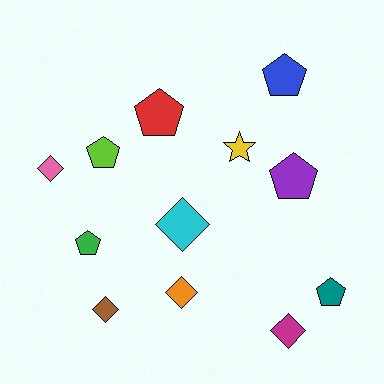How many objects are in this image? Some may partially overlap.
There are 12 objects.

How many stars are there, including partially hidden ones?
There is 1 star.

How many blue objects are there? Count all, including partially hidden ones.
There is 1 blue object.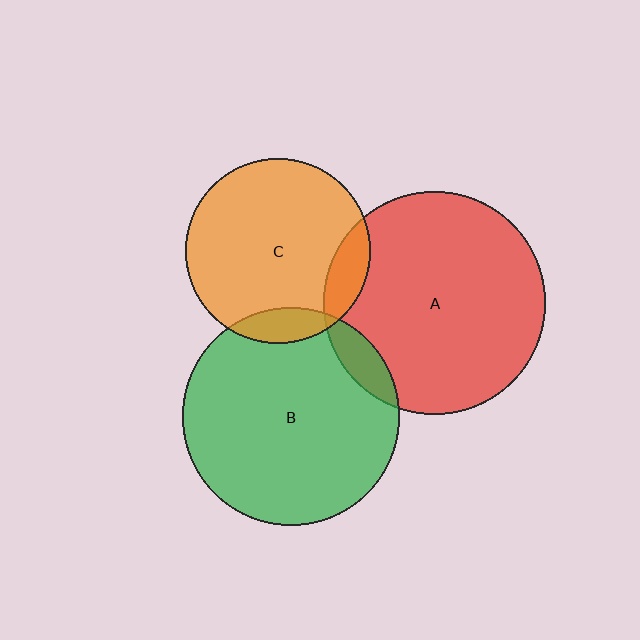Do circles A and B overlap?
Yes.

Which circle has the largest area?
Circle A (red).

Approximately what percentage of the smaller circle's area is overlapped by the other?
Approximately 10%.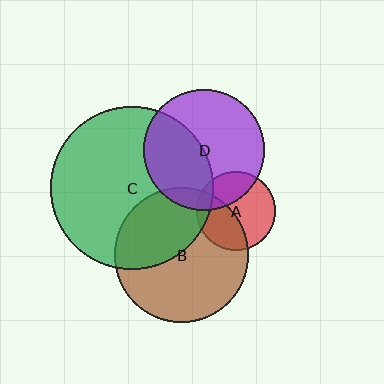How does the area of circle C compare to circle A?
Approximately 4.3 times.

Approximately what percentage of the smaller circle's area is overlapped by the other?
Approximately 40%.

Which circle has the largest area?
Circle C (green).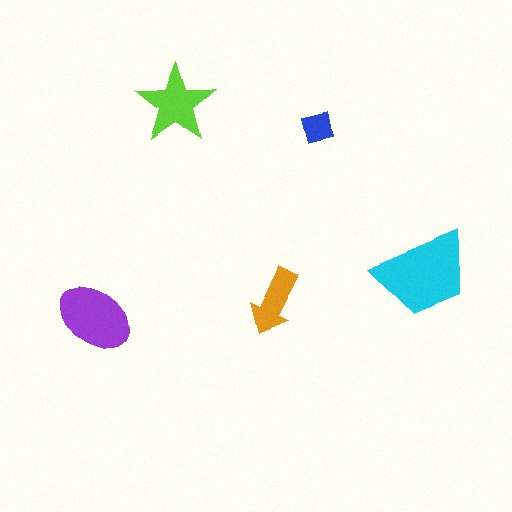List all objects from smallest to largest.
The blue square, the orange arrow, the lime star, the purple ellipse, the cyan trapezoid.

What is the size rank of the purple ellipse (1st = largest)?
2nd.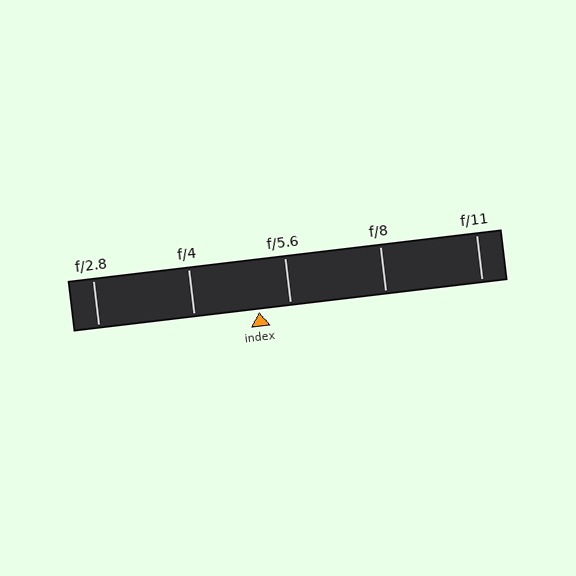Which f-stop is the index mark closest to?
The index mark is closest to f/5.6.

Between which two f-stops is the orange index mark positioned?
The index mark is between f/4 and f/5.6.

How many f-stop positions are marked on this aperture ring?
There are 5 f-stop positions marked.